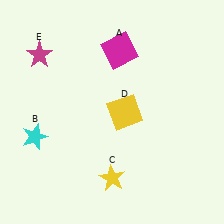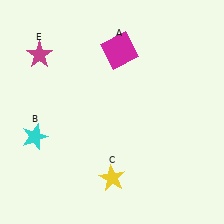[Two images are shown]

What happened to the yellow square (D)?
The yellow square (D) was removed in Image 2. It was in the bottom-right area of Image 1.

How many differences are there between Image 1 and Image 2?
There is 1 difference between the two images.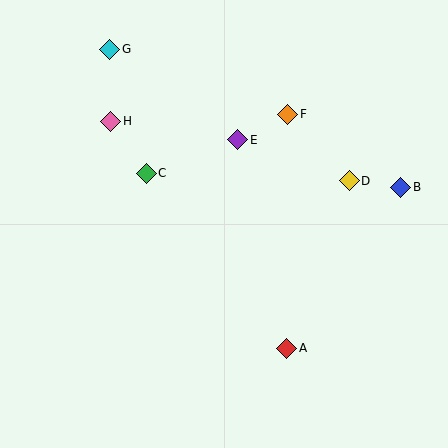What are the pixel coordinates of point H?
Point H is at (111, 121).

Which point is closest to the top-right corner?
Point B is closest to the top-right corner.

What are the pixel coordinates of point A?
Point A is at (287, 348).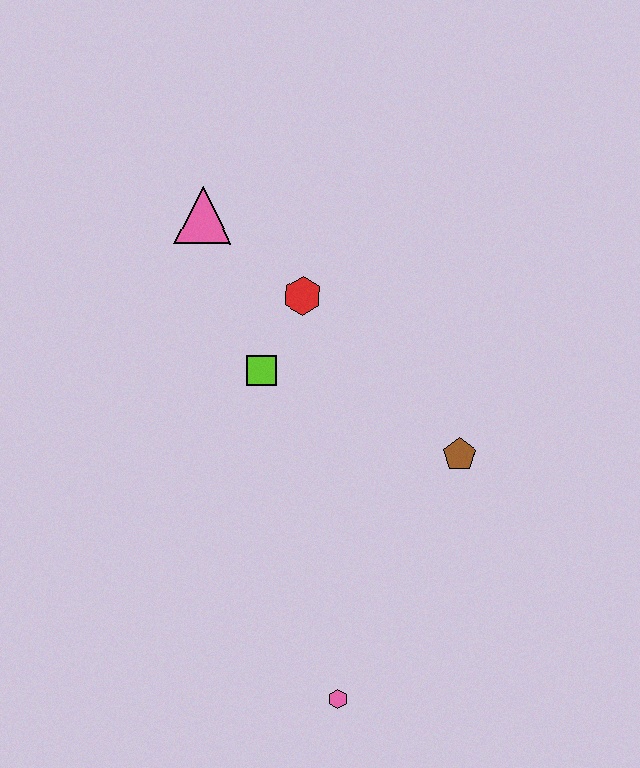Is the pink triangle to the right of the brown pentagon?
No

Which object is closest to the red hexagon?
The lime square is closest to the red hexagon.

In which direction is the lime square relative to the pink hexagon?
The lime square is above the pink hexagon.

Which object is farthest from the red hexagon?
The pink hexagon is farthest from the red hexagon.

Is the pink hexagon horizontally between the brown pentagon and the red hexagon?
Yes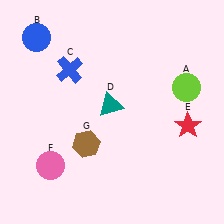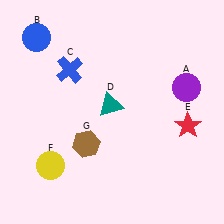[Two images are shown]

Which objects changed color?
A changed from lime to purple. F changed from pink to yellow.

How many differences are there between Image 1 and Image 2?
There are 2 differences between the two images.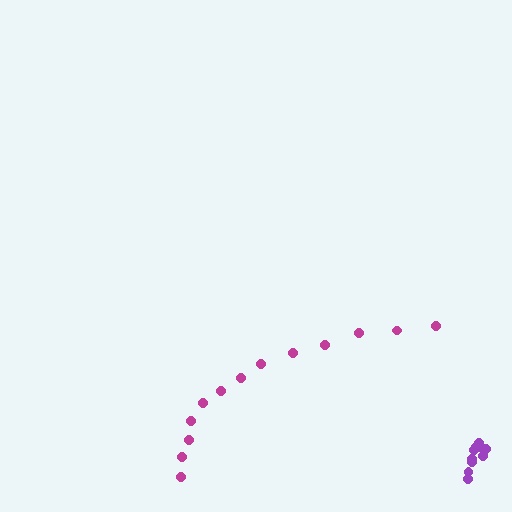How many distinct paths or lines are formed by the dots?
There are 2 distinct paths.